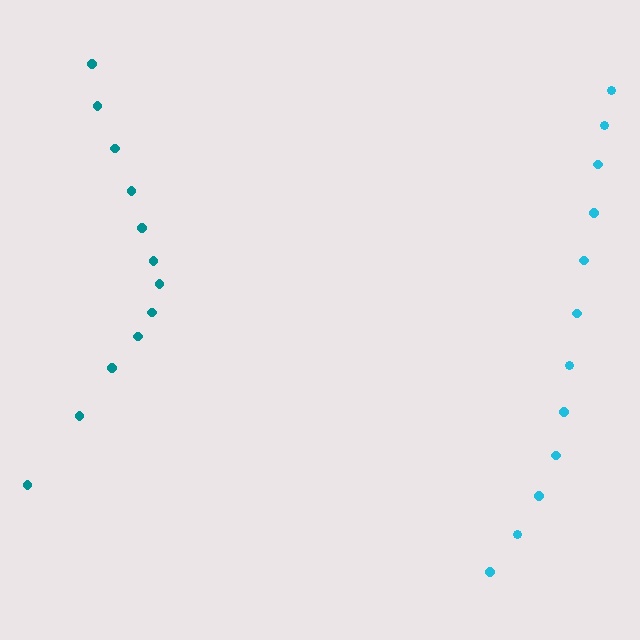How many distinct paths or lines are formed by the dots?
There are 2 distinct paths.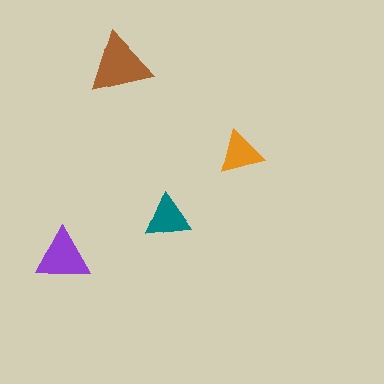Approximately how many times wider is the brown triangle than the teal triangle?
About 1.5 times wider.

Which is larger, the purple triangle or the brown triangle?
The brown one.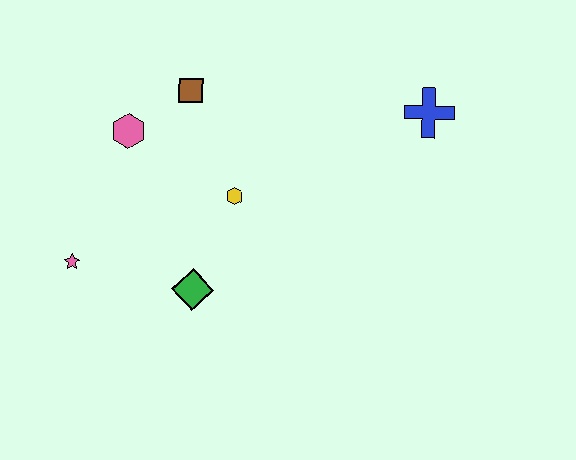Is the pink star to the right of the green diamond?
No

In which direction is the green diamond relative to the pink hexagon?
The green diamond is below the pink hexagon.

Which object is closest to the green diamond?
The yellow hexagon is closest to the green diamond.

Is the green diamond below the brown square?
Yes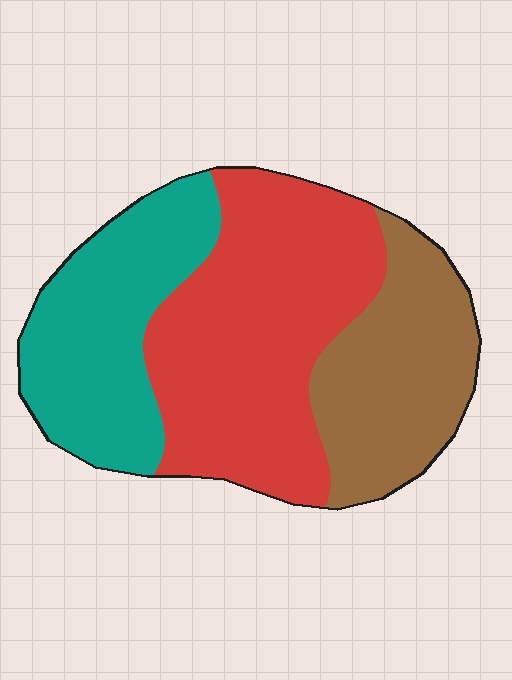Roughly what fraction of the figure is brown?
Brown takes up about one quarter (1/4) of the figure.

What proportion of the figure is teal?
Teal covers about 30% of the figure.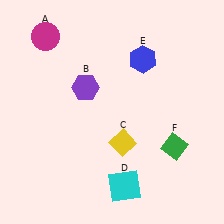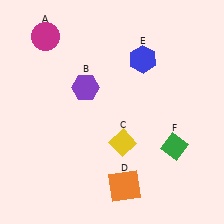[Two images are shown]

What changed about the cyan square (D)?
In Image 1, D is cyan. In Image 2, it changed to orange.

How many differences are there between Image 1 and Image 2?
There is 1 difference between the two images.